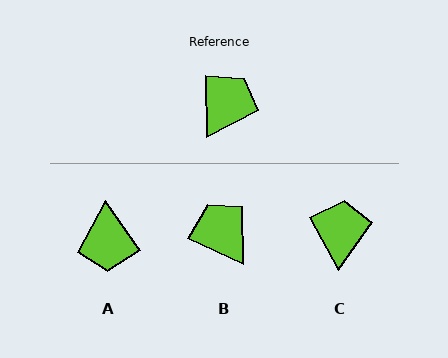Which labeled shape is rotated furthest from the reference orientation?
A, about 145 degrees away.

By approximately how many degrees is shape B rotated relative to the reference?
Approximately 65 degrees counter-clockwise.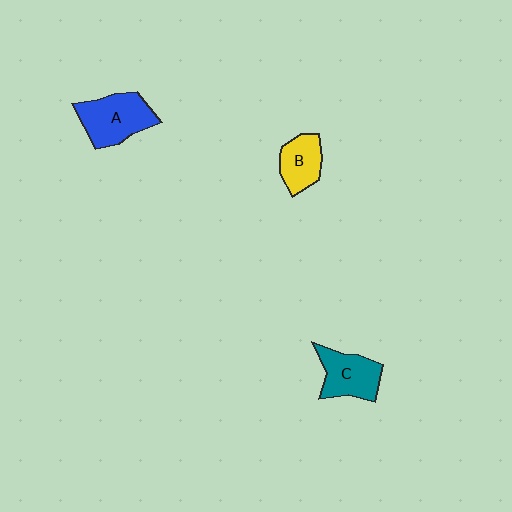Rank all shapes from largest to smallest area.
From largest to smallest: A (blue), C (teal), B (yellow).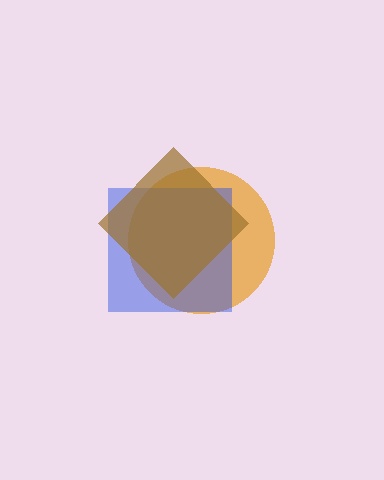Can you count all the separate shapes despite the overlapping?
Yes, there are 3 separate shapes.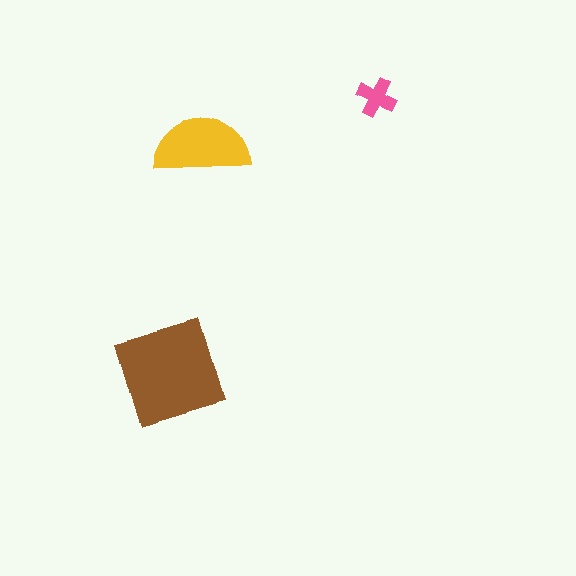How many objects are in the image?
There are 3 objects in the image.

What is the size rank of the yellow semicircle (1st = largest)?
2nd.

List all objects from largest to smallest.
The brown diamond, the yellow semicircle, the pink cross.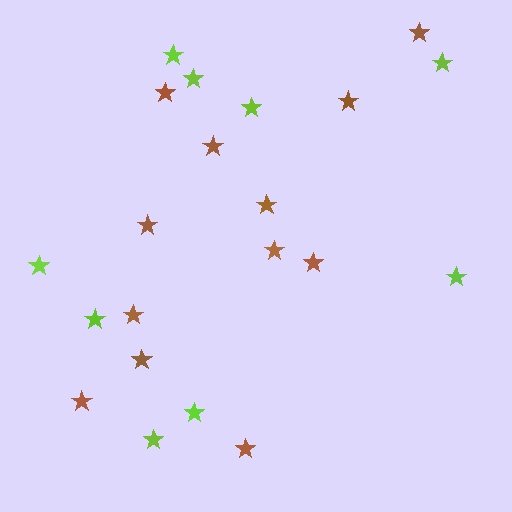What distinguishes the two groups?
There are 2 groups: one group of lime stars (9) and one group of brown stars (12).